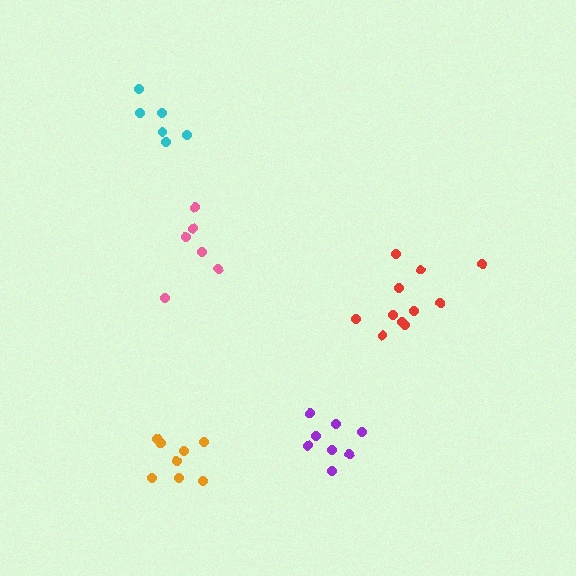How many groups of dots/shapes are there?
There are 5 groups.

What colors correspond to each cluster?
The clusters are colored: red, pink, cyan, purple, orange.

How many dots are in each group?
Group 1: 11 dots, Group 2: 6 dots, Group 3: 6 dots, Group 4: 8 dots, Group 5: 8 dots (39 total).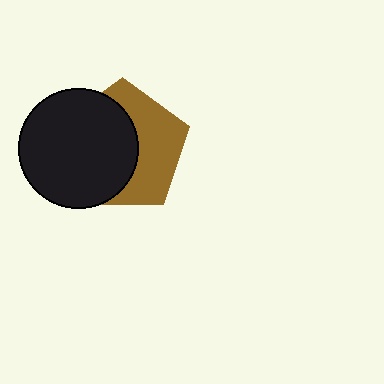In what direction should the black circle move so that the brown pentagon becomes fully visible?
The black circle should move left. That is the shortest direction to clear the overlap and leave the brown pentagon fully visible.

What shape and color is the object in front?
The object in front is a black circle.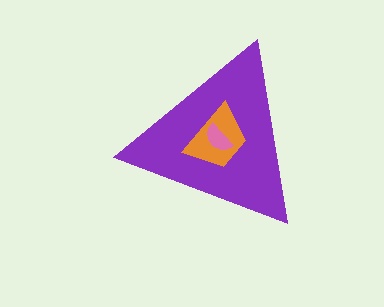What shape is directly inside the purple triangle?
The orange trapezoid.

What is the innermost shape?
The pink semicircle.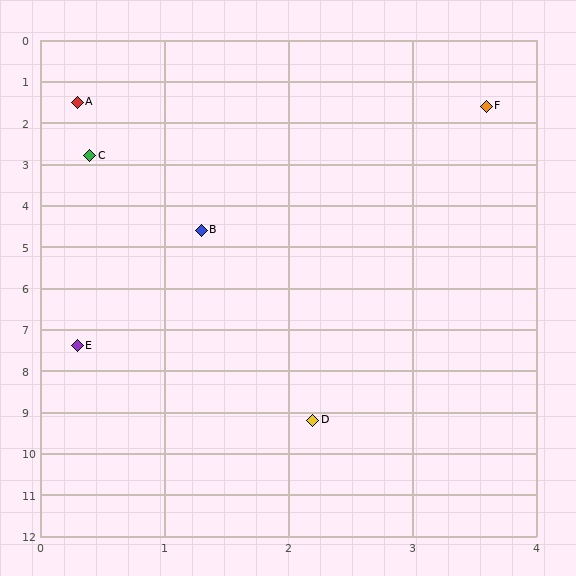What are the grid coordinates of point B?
Point B is at approximately (1.3, 4.6).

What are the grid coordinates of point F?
Point F is at approximately (3.6, 1.6).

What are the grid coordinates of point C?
Point C is at approximately (0.4, 2.8).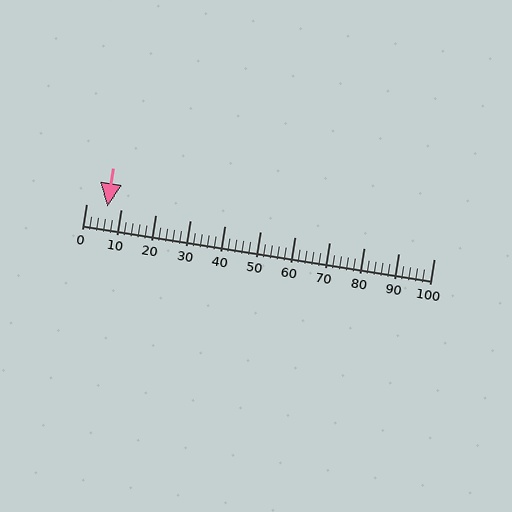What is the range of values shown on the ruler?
The ruler shows values from 0 to 100.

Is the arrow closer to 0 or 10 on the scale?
The arrow is closer to 10.